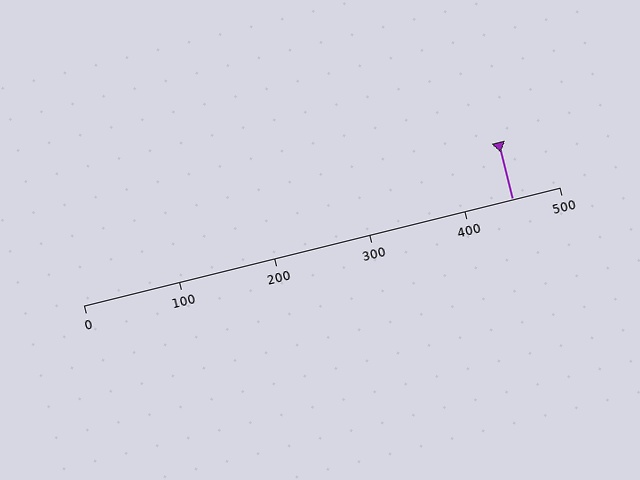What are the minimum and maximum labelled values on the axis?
The axis runs from 0 to 500.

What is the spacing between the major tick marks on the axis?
The major ticks are spaced 100 apart.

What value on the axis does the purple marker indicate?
The marker indicates approximately 450.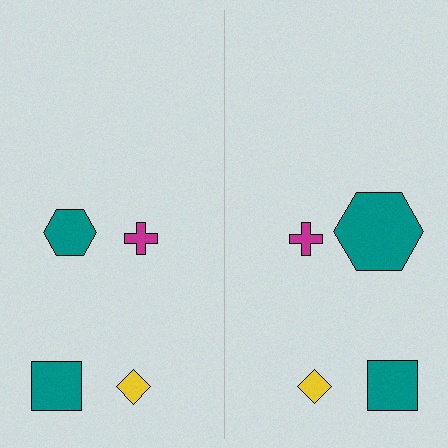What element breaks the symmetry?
The teal hexagon on the right side has a different size than its mirror counterpart.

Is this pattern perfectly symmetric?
No, the pattern is not perfectly symmetric. The teal hexagon on the right side has a different size than its mirror counterpart.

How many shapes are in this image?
There are 8 shapes in this image.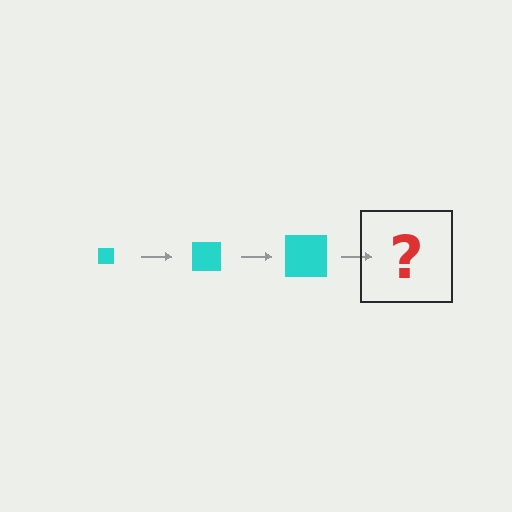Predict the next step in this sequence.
The next step is a cyan square, larger than the previous one.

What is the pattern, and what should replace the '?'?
The pattern is that the square gets progressively larger each step. The '?' should be a cyan square, larger than the previous one.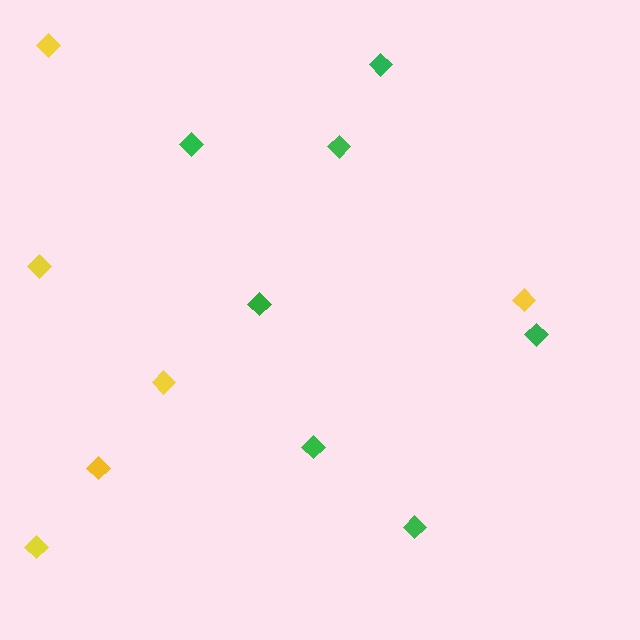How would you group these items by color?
There are 2 groups: one group of yellow diamonds (6) and one group of green diamonds (7).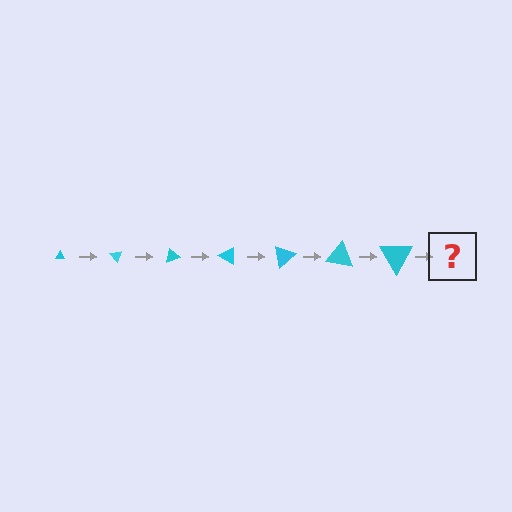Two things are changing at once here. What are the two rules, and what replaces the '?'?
The two rules are that the triangle grows larger each step and it rotates 50 degrees each step. The '?' should be a triangle, larger than the previous one and rotated 350 degrees from the start.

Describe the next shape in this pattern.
It should be a triangle, larger than the previous one and rotated 350 degrees from the start.